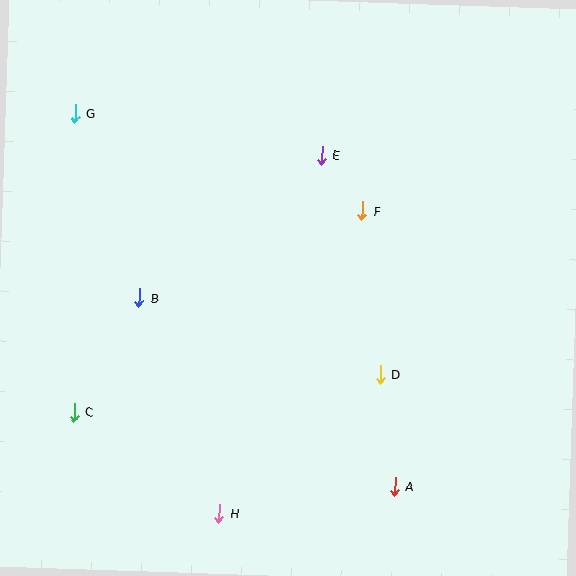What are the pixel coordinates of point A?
Point A is at (395, 487).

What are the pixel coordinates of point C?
Point C is at (74, 412).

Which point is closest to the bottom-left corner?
Point C is closest to the bottom-left corner.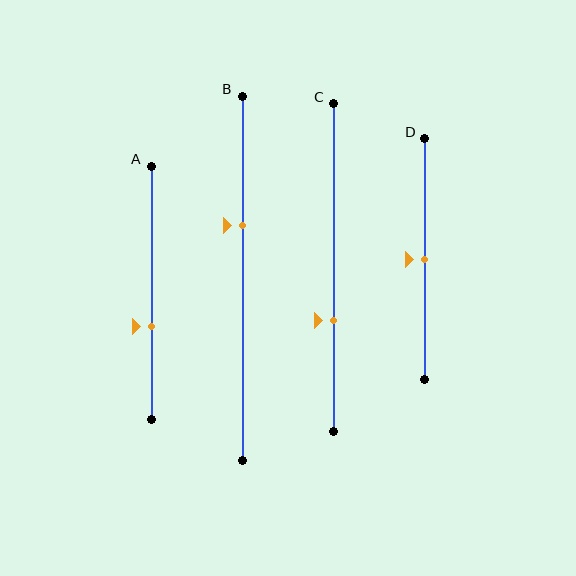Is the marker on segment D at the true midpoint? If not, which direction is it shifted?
Yes, the marker on segment D is at the true midpoint.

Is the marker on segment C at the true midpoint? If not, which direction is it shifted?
No, the marker on segment C is shifted downward by about 16% of the segment length.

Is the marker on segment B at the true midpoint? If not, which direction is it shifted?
No, the marker on segment B is shifted upward by about 15% of the segment length.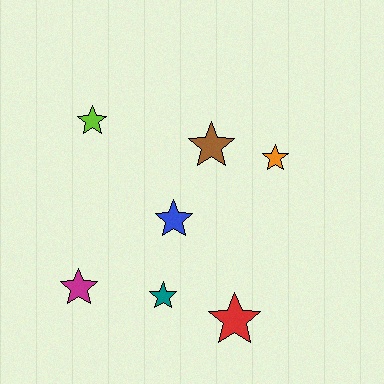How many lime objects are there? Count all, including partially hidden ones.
There is 1 lime object.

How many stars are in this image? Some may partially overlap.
There are 7 stars.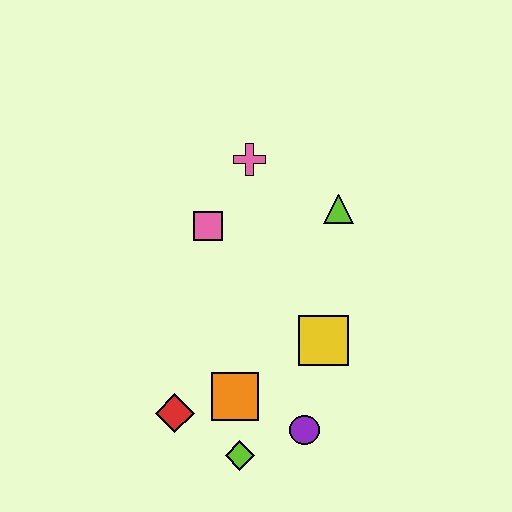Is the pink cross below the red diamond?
No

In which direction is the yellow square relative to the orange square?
The yellow square is to the right of the orange square.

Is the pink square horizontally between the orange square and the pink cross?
No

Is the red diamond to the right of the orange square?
No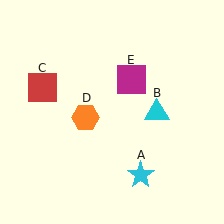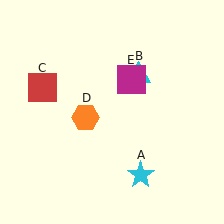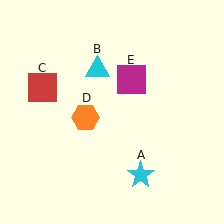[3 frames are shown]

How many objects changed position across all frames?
1 object changed position: cyan triangle (object B).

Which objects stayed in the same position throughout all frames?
Cyan star (object A) and red square (object C) and orange hexagon (object D) and magenta square (object E) remained stationary.